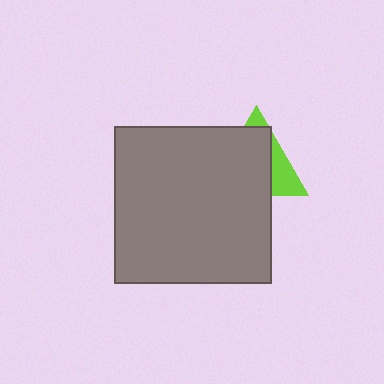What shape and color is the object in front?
The object in front is a gray square.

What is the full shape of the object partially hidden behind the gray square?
The partially hidden object is a lime triangle.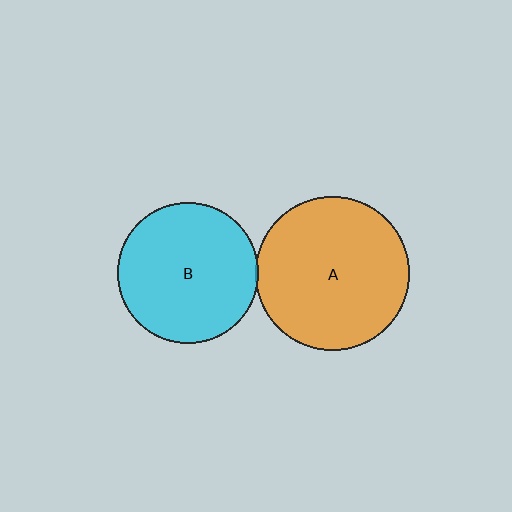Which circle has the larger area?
Circle A (orange).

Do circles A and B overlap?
Yes.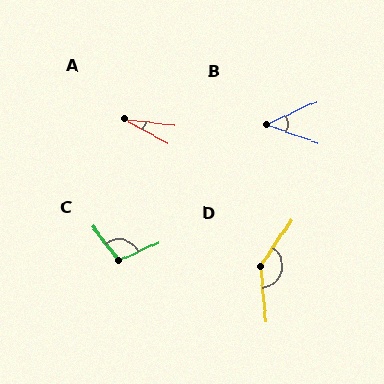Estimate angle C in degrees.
Approximately 103 degrees.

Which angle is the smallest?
A, at approximately 22 degrees.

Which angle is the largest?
D, at approximately 140 degrees.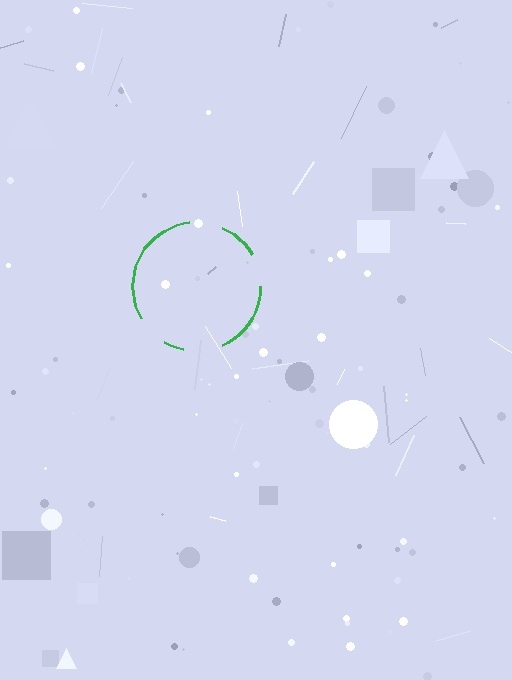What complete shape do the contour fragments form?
The contour fragments form a circle.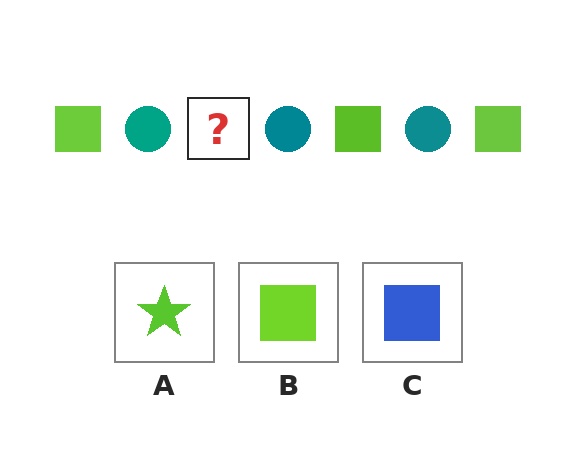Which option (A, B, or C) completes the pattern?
B.